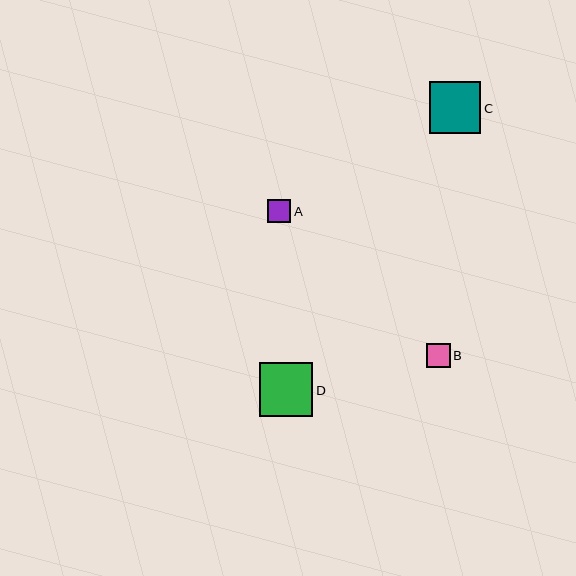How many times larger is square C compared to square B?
Square C is approximately 2.2 times the size of square B.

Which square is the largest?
Square D is the largest with a size of approximately 54 pixels.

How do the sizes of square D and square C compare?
Square D and square C are approximately the same size.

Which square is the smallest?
Square A is the smallest with a size of approximately 23 pixels.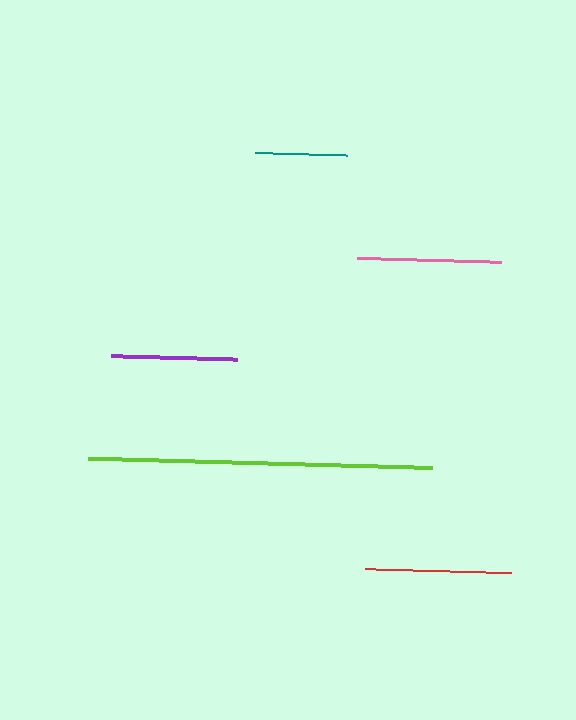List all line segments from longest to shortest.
From longest to shortest: lime, red, pink, purple, teal.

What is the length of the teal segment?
The teal segment is approximately 92 pixels long.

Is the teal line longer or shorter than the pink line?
The pink line is longer than the teal line.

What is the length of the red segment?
The red segment is approximately 145 pixels long.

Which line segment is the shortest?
The teal line is the shortest at approximately 92 pixels.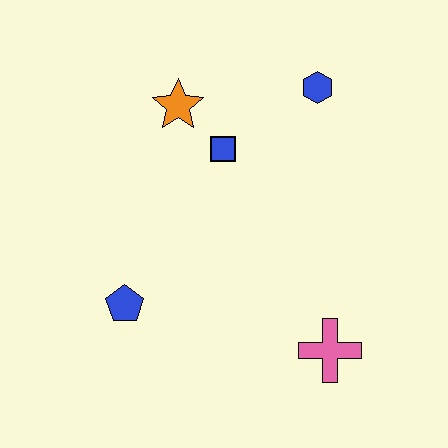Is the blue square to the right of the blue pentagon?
Yes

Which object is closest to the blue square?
The orange star is closest to the blue square.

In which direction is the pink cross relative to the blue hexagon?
The pink cross is below the blue hexagon.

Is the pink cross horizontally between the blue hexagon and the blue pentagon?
No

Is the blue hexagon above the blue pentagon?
Yes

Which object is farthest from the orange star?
The pink cross is farthest from the orange star.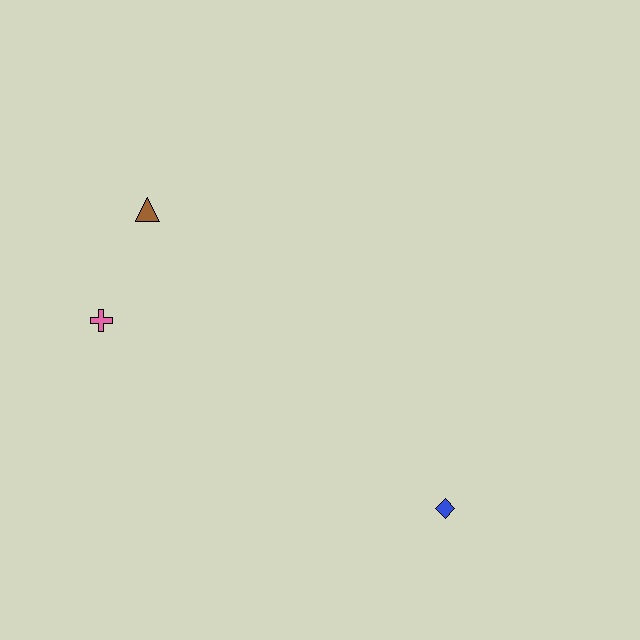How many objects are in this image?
There are 3 objects.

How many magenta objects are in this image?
There are no magenta objects.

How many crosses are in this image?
There is 1 cross.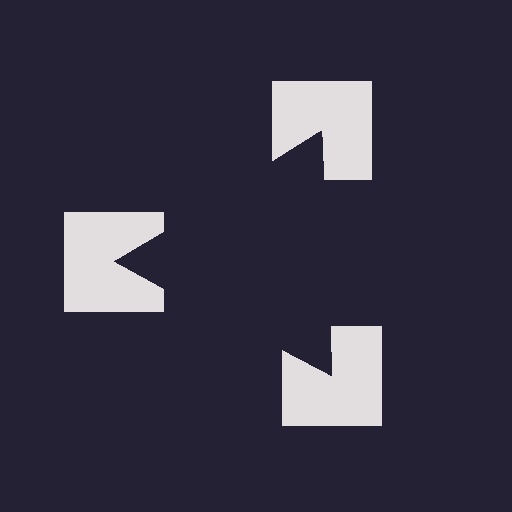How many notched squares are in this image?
There are 3 — one at each vertex of the illusory triangle.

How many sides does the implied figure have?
3 sides.